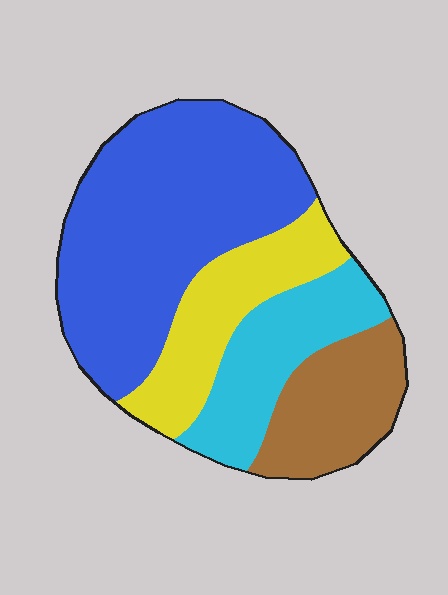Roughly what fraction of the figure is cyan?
Cyan covers 18% of the figure.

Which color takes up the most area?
Blue, at roughly 45%.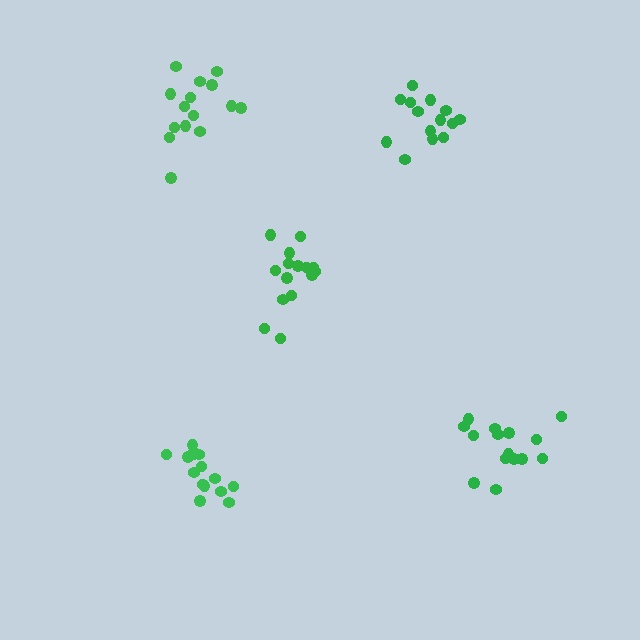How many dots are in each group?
Group 1: 14 dots, Group 2: 15 dots, Group 3: 15 dots, Group 4: 15 dots, Group 5: 15 dots (74 total).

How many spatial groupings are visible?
There are 5 spatial groupings.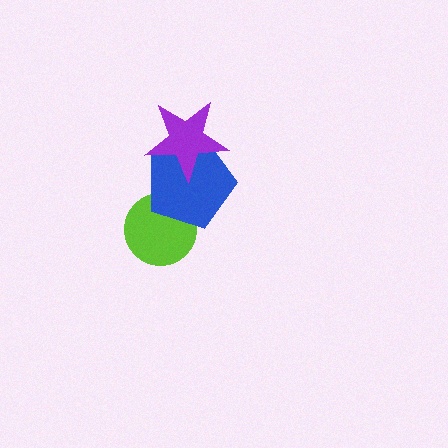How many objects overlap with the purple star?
1 object overlaps with the purple star.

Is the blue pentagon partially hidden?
Yes, it is partially covered by another shape.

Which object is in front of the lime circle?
The blue pentagon is in front of the lime circle.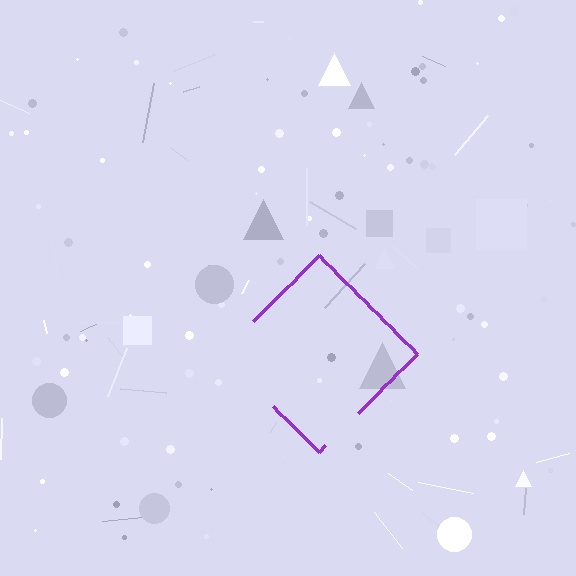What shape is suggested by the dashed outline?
The dashed outline suggests a diamond.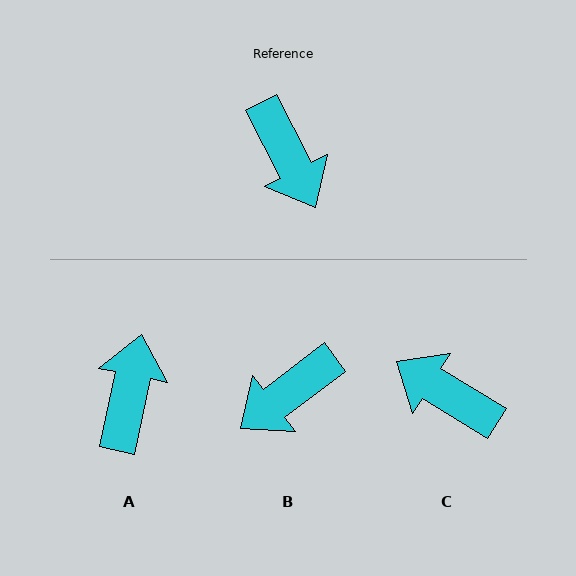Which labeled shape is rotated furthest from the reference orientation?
C, about 149 degrees away.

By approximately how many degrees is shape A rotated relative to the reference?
Approximately 141 degrees counter-clockwise.